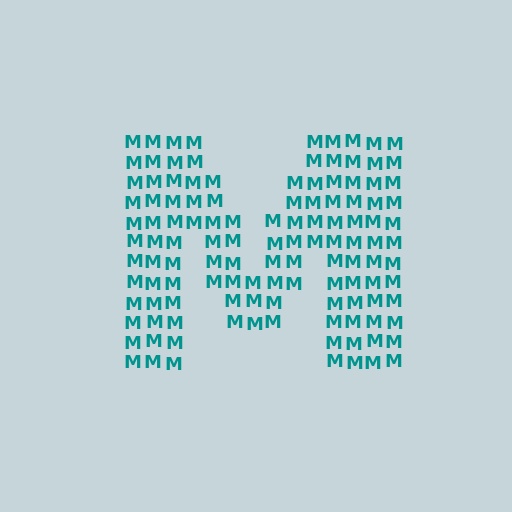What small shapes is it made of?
It is made of small letter M's.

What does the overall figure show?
The overall figure shows the letter M.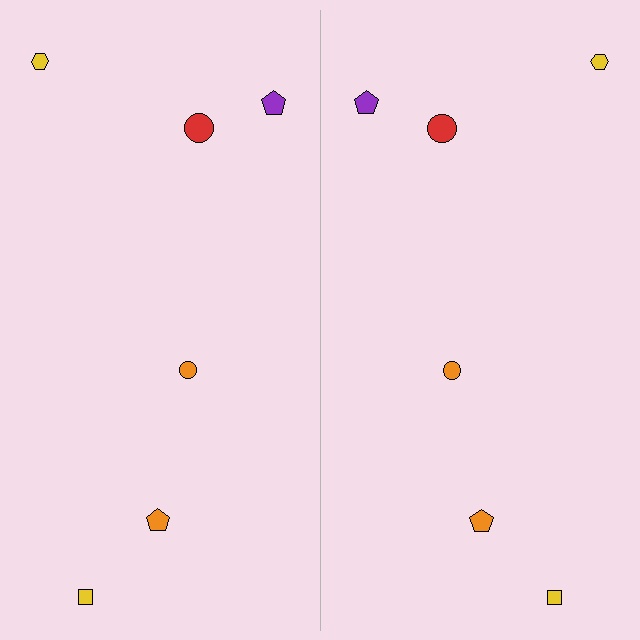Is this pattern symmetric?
Yes, this pattern has bilateral (reflection) symmetry.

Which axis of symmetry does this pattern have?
The pattern has a vertical axis of symmetry running through the center of the image.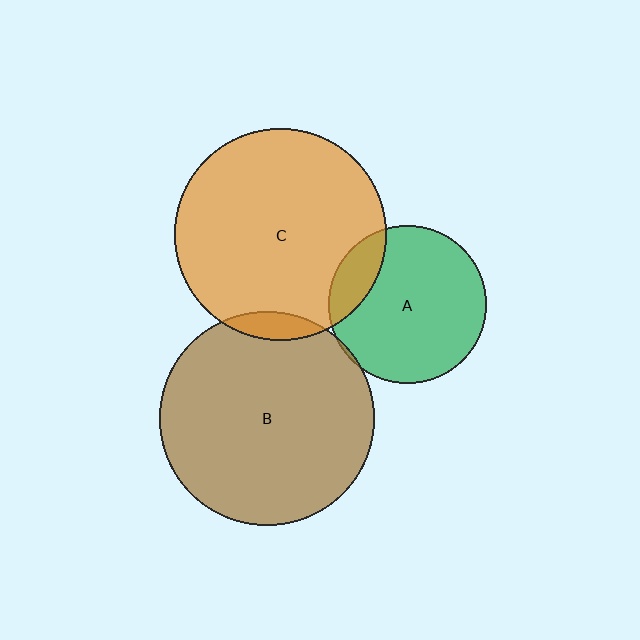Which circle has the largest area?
Circle B (brown).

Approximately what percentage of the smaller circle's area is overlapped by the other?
Approximately 15%.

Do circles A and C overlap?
Yes.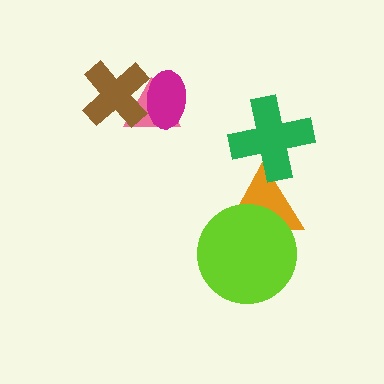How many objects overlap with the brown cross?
2 objects overlap with the brown cross.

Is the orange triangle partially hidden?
Yes, it is partially covered by another shape.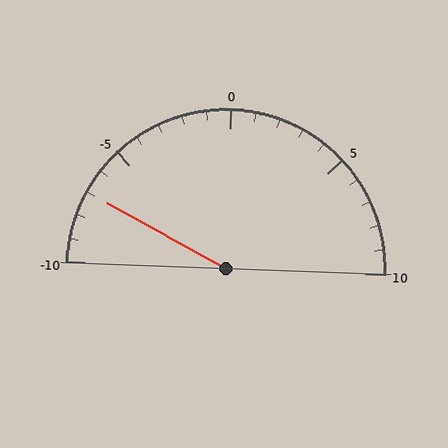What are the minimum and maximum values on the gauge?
The gauge ranges from -10 to 10.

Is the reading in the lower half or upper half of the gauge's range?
The reading is in the lower half of the range (-10 to 10).